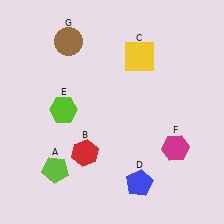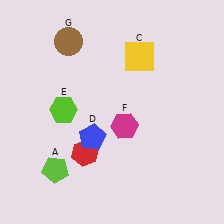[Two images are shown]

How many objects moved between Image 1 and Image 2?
2 objects moved between the two images.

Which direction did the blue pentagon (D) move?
The blue pentagon (D) moved left.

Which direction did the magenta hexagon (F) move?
The magenta hexagon (F) moved left.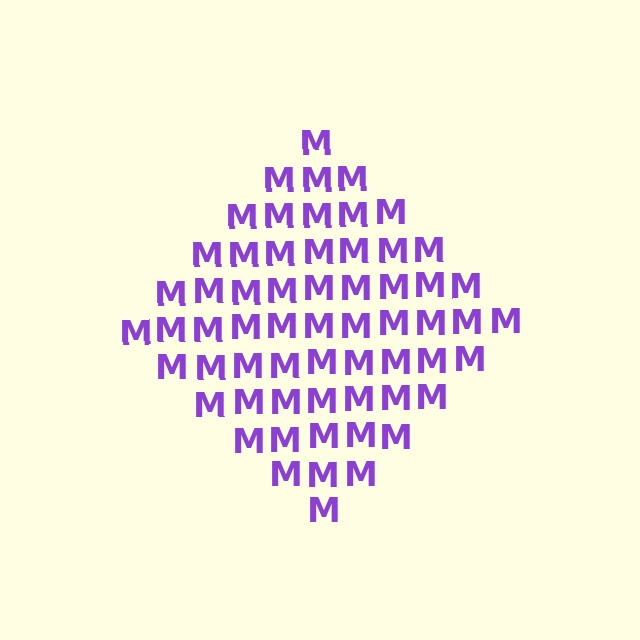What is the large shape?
The large shape is a diamond.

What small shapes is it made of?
It is made of small letter M's.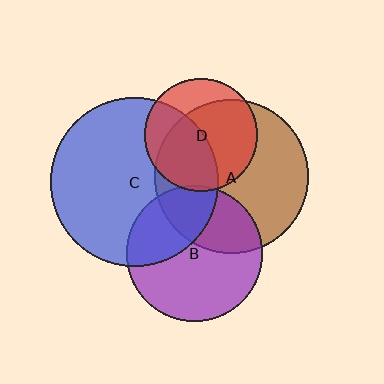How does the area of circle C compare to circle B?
Approximately 1.5 times.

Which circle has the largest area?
Circle C (blue).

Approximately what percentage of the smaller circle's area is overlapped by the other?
Approximately 45%.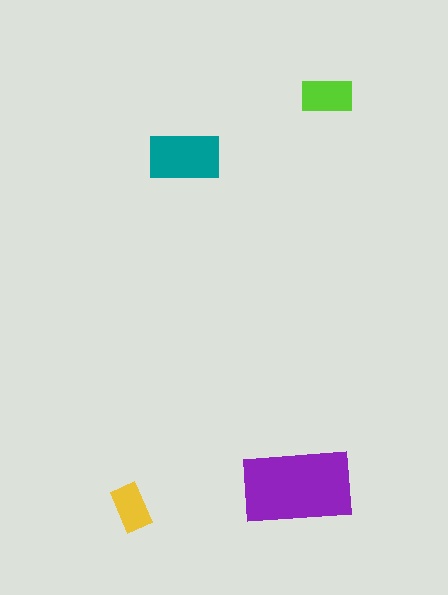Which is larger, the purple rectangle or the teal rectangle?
The purple one.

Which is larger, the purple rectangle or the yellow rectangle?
The purple one.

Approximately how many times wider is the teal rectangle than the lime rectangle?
About 1.5 times wider.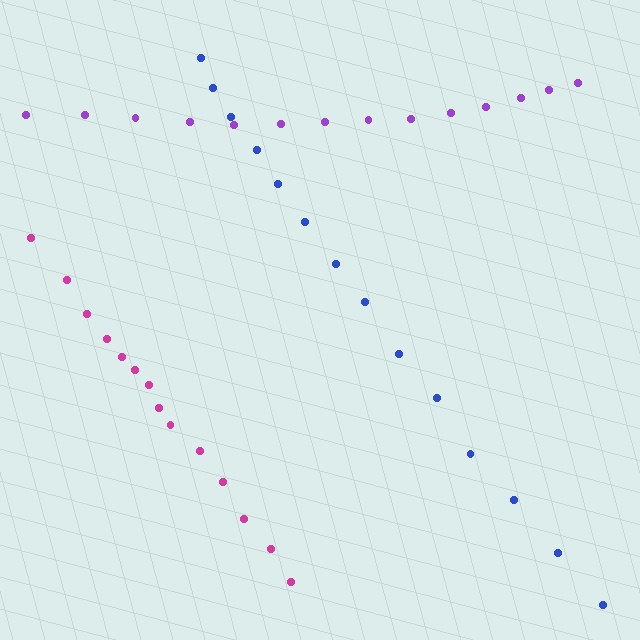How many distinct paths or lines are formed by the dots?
There are 3 distinct paths.